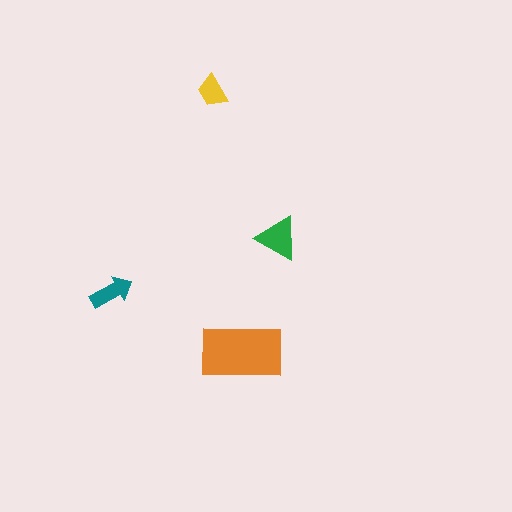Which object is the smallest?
The yellow trapezoid.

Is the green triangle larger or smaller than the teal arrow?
Larger.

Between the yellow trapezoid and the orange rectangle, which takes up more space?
The orange rectangle.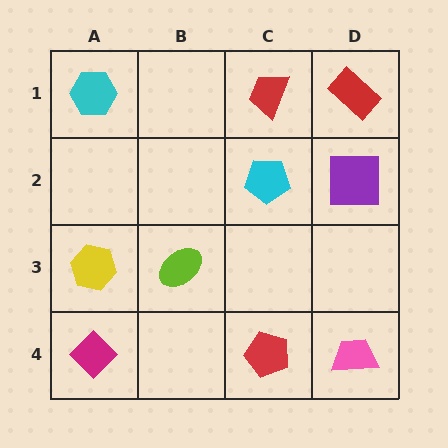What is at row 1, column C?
A red trapezoid.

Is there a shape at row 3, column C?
No, that cell is empty.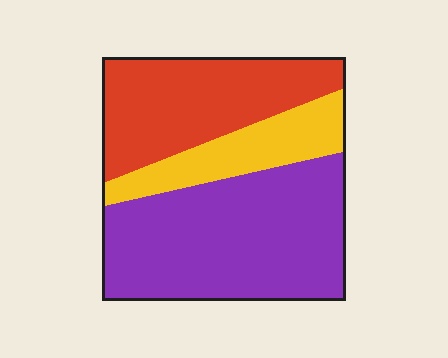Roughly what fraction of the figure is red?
Red takes up between a sixth and a third of the figure.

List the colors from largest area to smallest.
From largest to smallest: purple, red, yellow.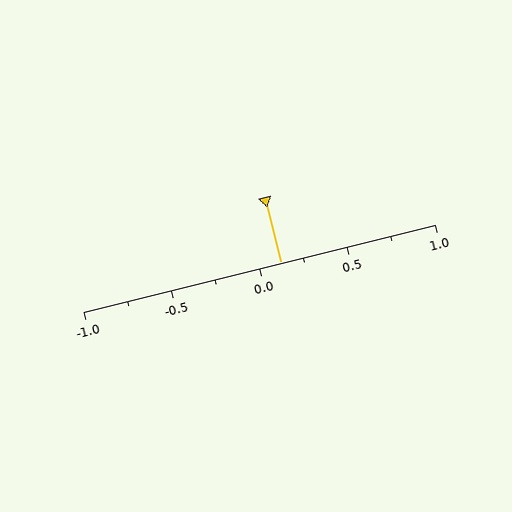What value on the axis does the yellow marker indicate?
The marker indicates approximately 0.12.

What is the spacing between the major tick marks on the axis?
The major ticks are spaced 0.5 apart.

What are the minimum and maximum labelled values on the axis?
The axis runs from -1.0 to 1.0.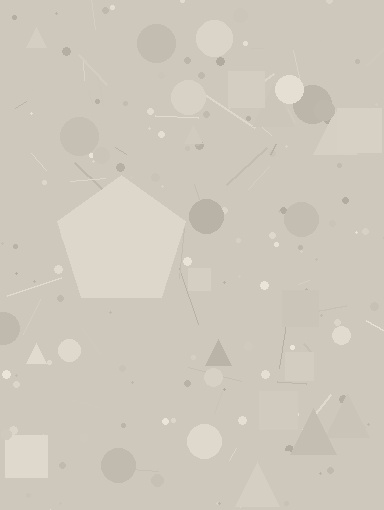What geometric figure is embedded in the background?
A pentagon is embedded in the background.